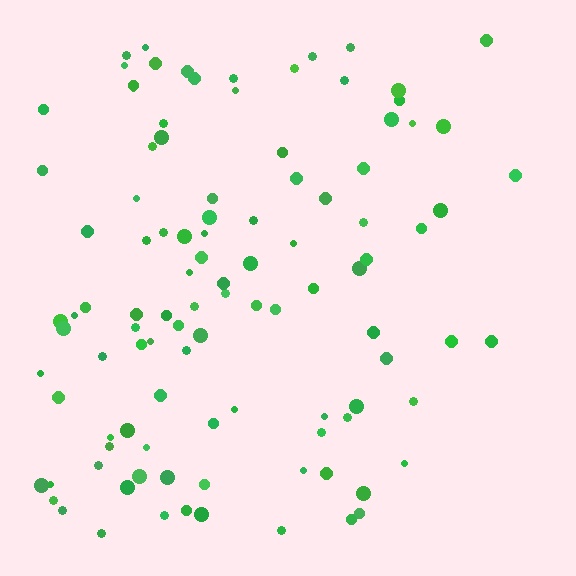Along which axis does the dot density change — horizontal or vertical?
Horizontal.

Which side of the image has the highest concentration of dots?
The left.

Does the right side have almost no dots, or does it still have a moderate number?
Still a moderate number, just noticeably fewer than the left.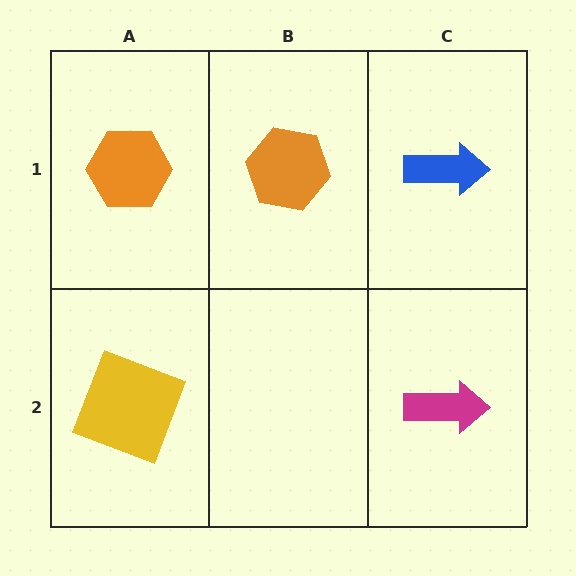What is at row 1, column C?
A blue arrow.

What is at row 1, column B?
An orange hexagon.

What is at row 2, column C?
A magenta arrow.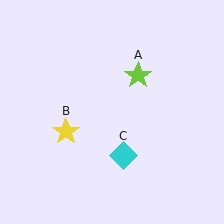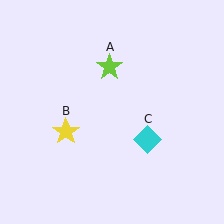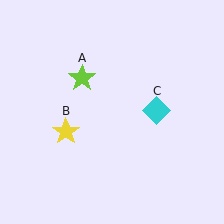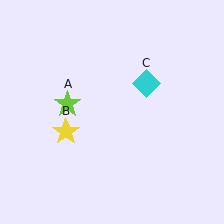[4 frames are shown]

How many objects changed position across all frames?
2 objects changed position: lime star (object A), cyan diamond (object C).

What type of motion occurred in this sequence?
The lime star (object A), cyan diamond (object C) rotated counterclockwise around the center of the scene.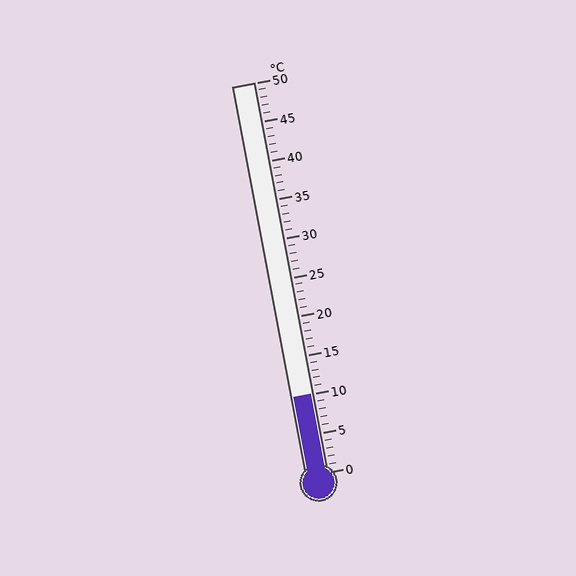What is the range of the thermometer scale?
The thermometer scale ranges from 0°C to 50°C.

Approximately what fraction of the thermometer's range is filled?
The thermometer is filled to approximately 20% of its range.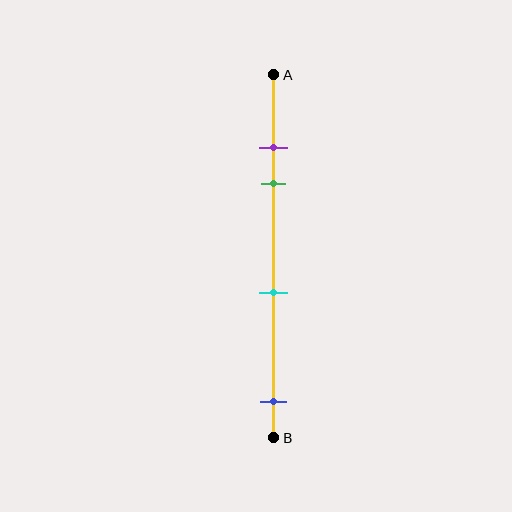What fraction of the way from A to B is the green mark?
The green mark is approximately 30% (0.3) of the way from A to B.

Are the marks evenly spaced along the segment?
No, the marks are not evenly spaced.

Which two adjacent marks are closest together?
The purple and green marks are the closest adjacent pair.